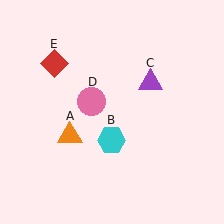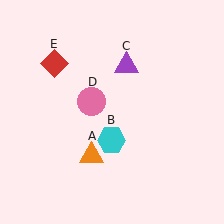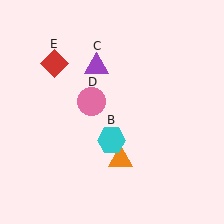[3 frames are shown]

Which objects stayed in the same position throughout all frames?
Cyan hexagon (object B) and pink circle (object D) and red diamond (object E) remained stationary.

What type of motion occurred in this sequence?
The orange triangle (object A), purple triangle (object C) rotated counterclockwise around the center of the scene.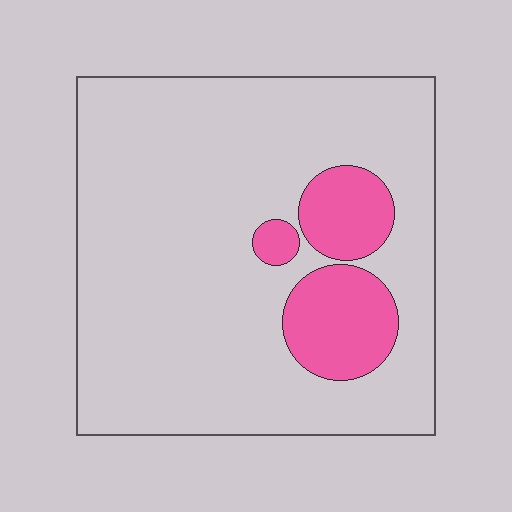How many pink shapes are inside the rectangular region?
3.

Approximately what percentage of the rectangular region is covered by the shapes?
Approximately 15%.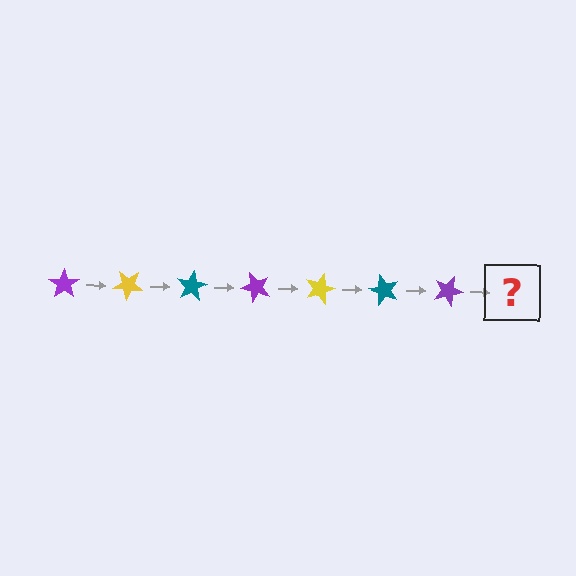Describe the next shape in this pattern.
It should be a yellow star, rotated 280 degrees from the start.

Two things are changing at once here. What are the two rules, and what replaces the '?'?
The two rules are that it rotates 40 degrees each step and the color cycles through purple, yellow, and teal. The '?' should be a yellow star, rotated 280 degrees from the start.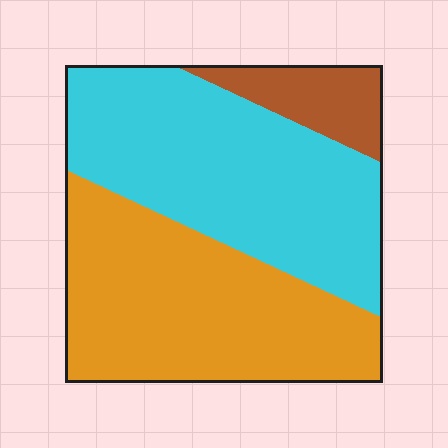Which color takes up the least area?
Brown, at roughly 10%.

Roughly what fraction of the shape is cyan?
Cyan covers around 45% of the shape.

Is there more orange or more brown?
Orange.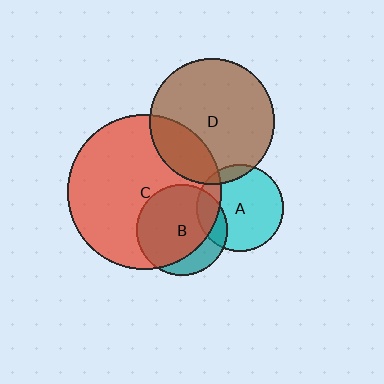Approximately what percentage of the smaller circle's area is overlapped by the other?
Approximately 75%.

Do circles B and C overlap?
Yes.